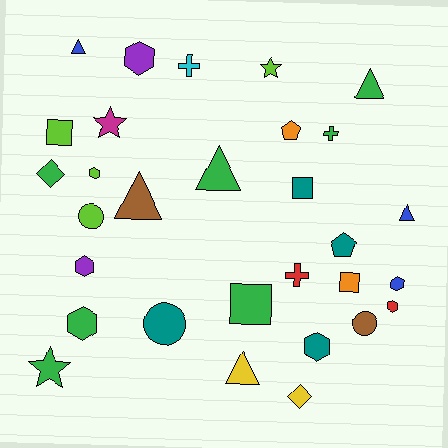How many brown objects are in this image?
There are 2 brown objects.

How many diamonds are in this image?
There are 2 diamonds.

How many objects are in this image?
There are 30 objects.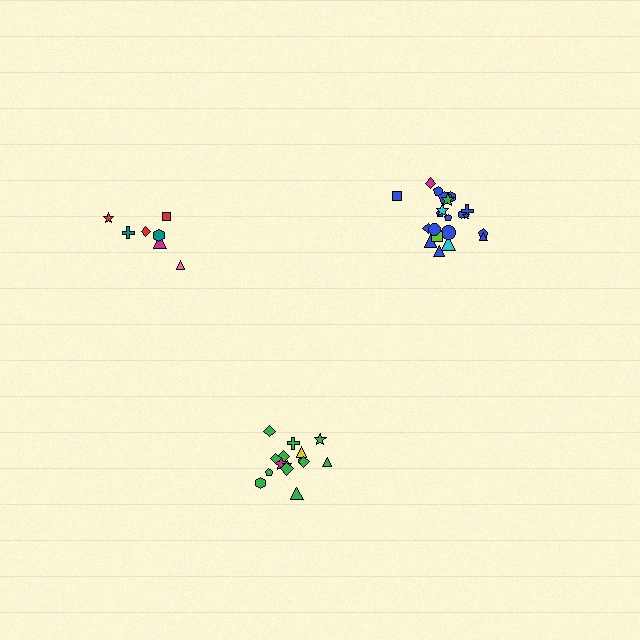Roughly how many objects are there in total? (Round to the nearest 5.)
Roughly 45 objects in total.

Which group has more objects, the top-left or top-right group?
The top-right group.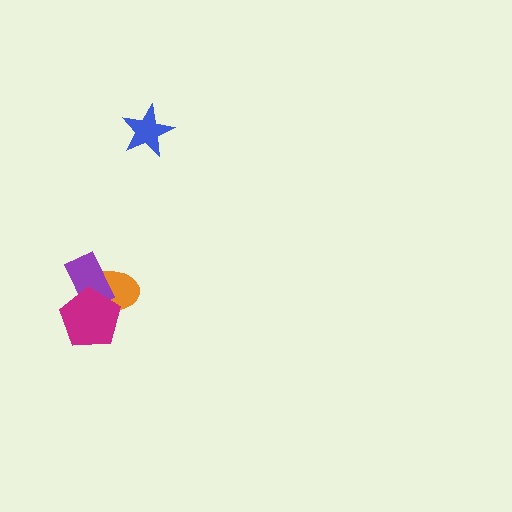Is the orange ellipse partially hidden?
Yes, it is partially covered by another shape.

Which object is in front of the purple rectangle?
The magenta pentagon is in front of the purple rectangle.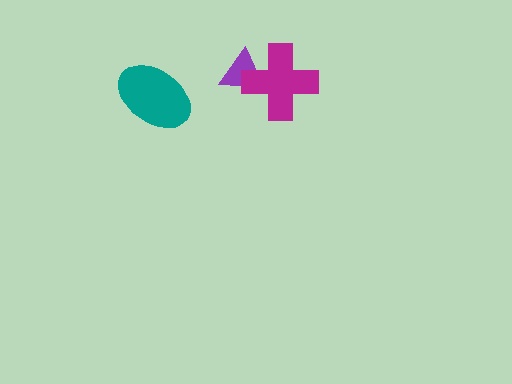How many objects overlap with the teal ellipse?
0 objects overlap with the teal ellipse.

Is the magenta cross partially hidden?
No, no other shape covers it.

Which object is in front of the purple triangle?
The magenta cross is in front of the purple triangle.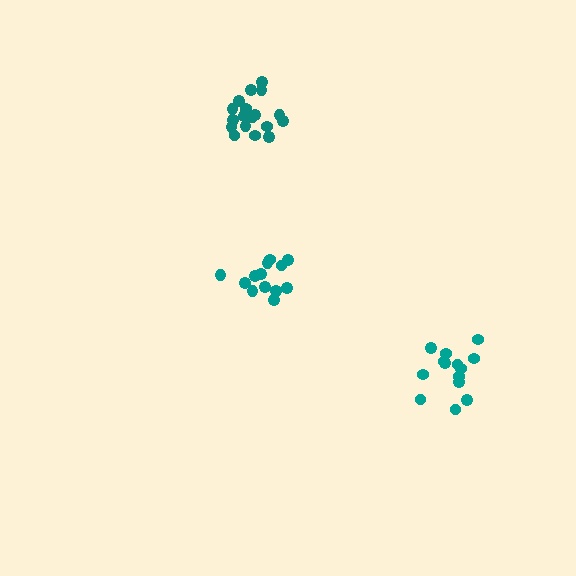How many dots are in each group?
Group 1: 13 dots, Group 2: 18 dots, Group 3: 14 dots (45 total).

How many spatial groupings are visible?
There are 3 spatial groupings.